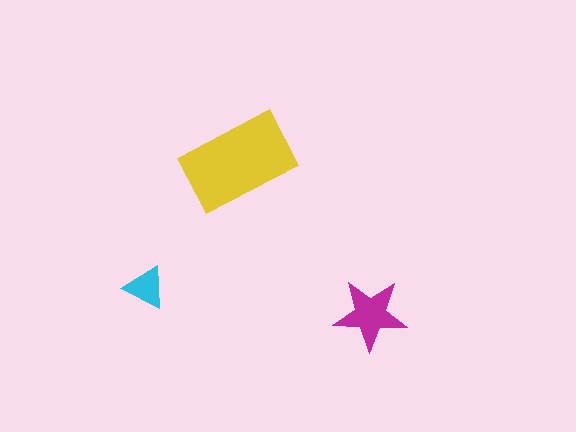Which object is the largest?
The yellow rectangle.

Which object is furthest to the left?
The cyan triangle is leftmost.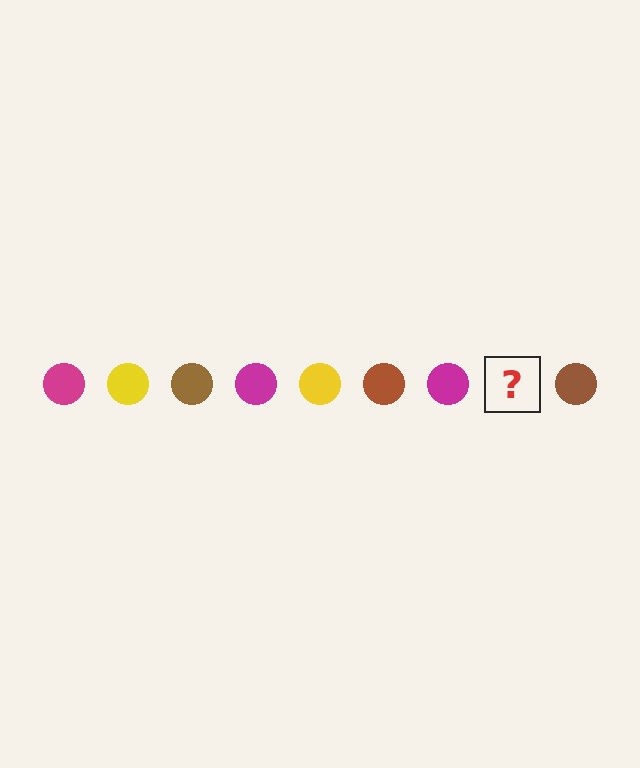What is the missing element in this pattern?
The missing element is a yellow circle.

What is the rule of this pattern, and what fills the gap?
The rule is that the pattern cycles through magenta, yellow, brown circles. The gap should be filled with a yellow circle.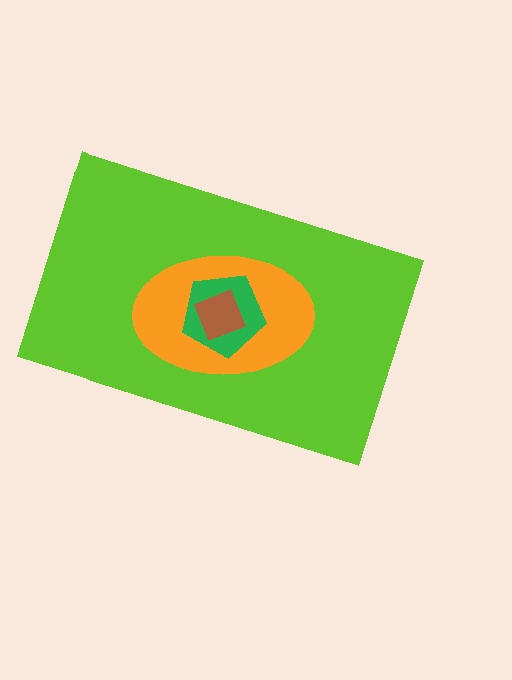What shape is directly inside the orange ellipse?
The green pentagon.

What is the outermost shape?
The lime rectangle.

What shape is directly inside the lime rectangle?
The orange ellipse.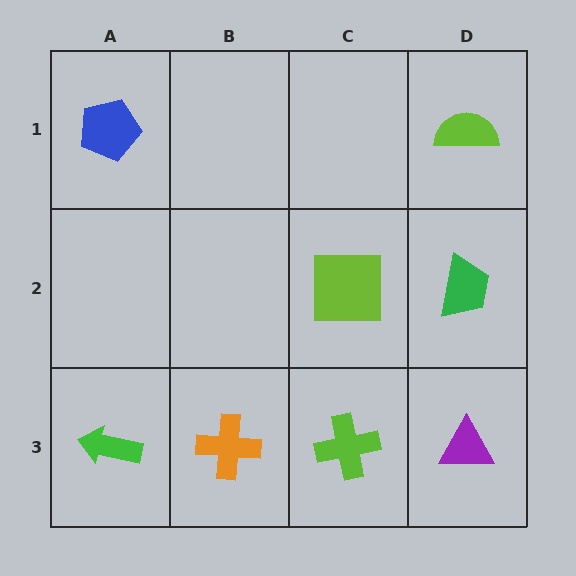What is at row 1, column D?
A lime semicircle.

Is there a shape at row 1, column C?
No, that cell is empty.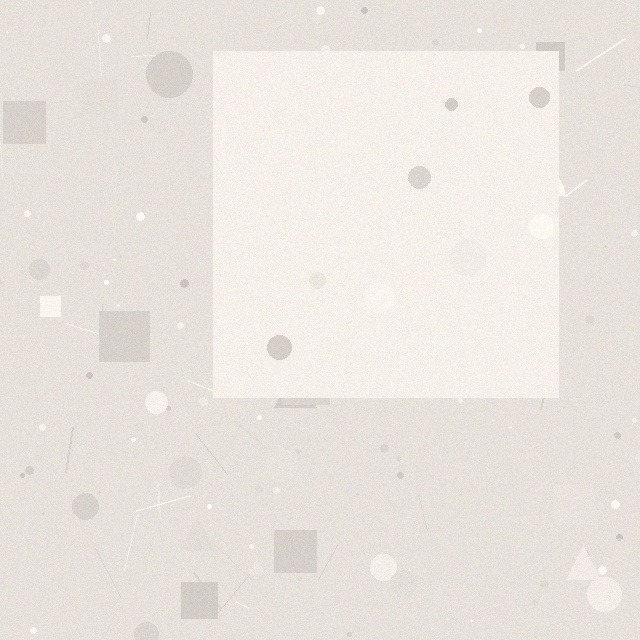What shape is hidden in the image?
A square is hidden in the image.